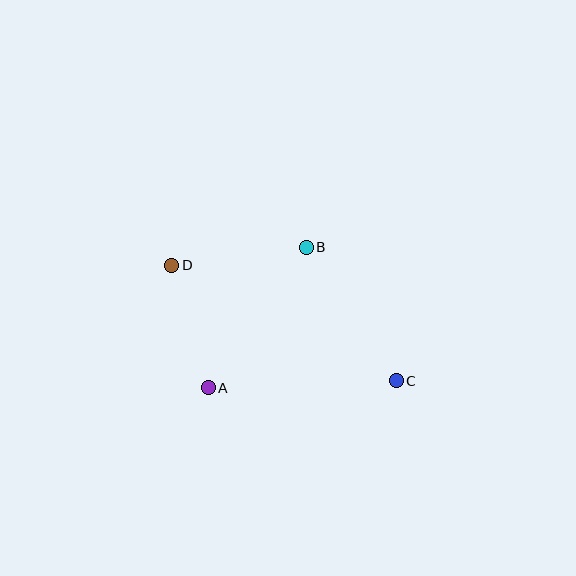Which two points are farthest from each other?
Points C and D are farthest from each other.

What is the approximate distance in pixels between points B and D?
The distance between B and D is approximately 136 pixels.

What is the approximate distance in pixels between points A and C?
The distance between A and C is approximately 188 pixels.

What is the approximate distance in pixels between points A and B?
The distance between A and B is approximately 171 pixels.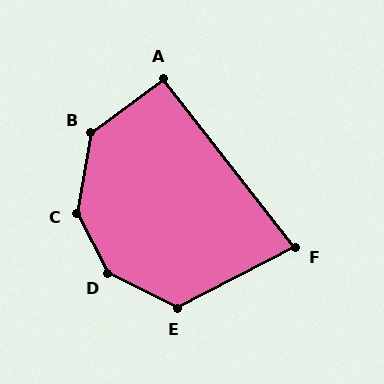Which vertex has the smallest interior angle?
F, at approximately 79 degrees.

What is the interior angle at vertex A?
Approximately 91 degrees (approximately right).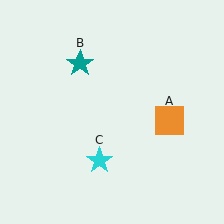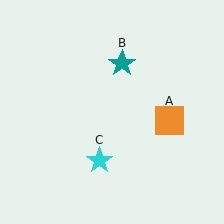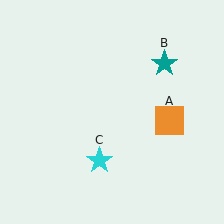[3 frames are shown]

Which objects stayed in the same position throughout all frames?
Orange square (object A) and cyan star (object C) remained stationary.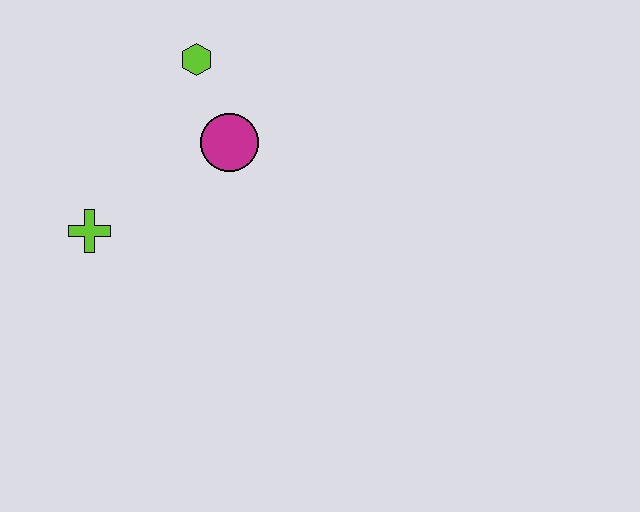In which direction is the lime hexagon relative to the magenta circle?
The lime hexagon is above the magenta circle.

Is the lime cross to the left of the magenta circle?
Yes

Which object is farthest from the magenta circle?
The lime cross is farthest from the magenta circle.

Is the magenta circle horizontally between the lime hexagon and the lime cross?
No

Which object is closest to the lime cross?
The magenta circle is closest to the lime cross.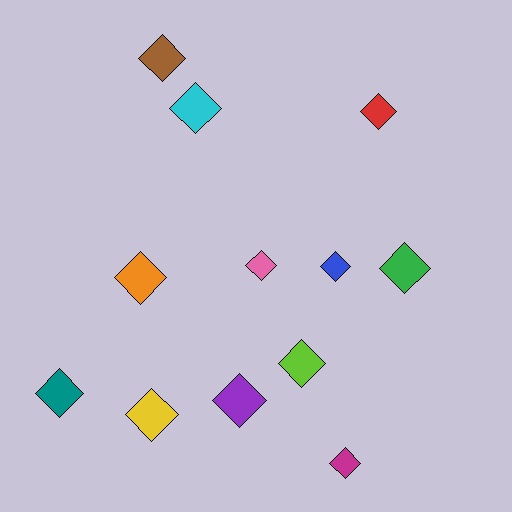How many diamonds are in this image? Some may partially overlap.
There are 12 diamonds.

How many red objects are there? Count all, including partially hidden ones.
There is 1 red object.